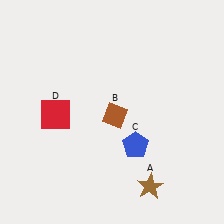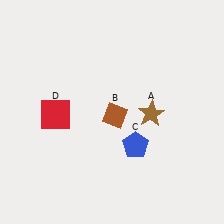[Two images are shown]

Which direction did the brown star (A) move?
The brown star (A) moved up.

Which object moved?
The brown star (A) moved up.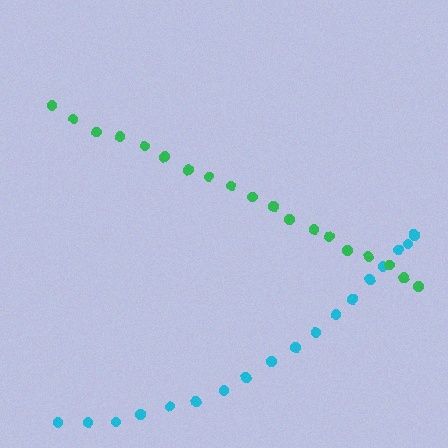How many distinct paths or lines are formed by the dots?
There are 2 distinct paths.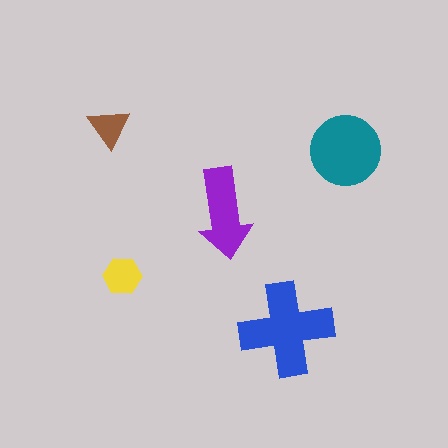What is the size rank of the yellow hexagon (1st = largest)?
4th.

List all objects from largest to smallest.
The blue cross, the teal circle, the purple arrow, the yellow hexagon, the brown triangle.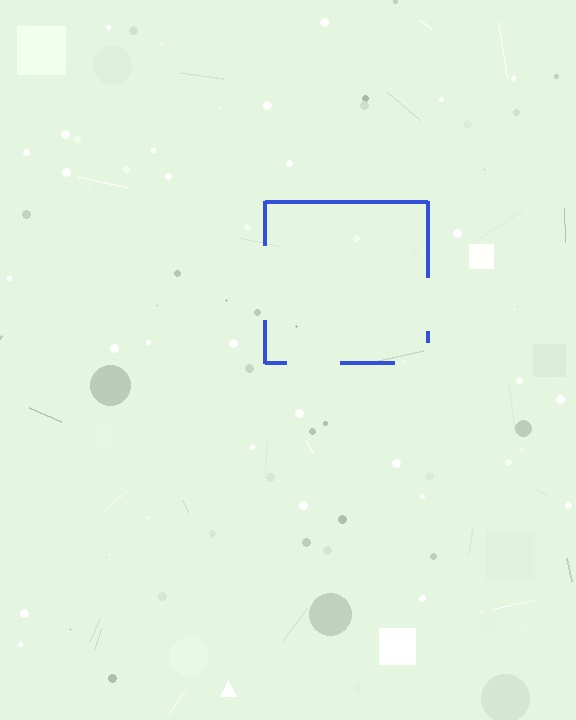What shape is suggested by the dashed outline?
The dashed outline suggests a square.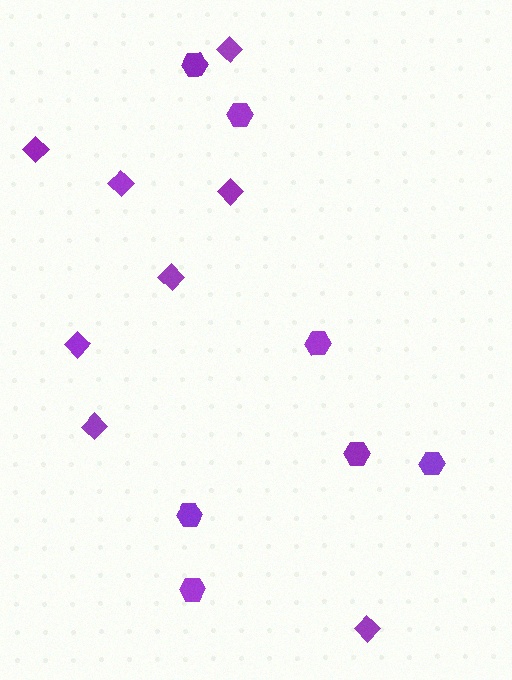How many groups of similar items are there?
There are 2 groups: one group of diamonds (8) and one group of hexagons (7).